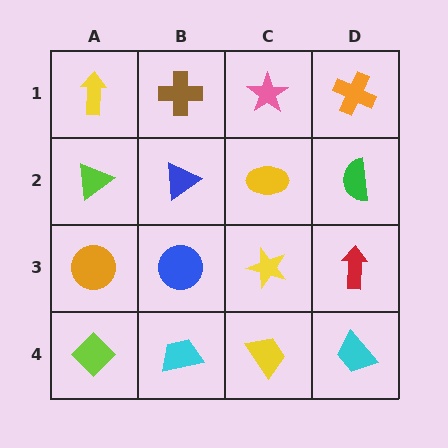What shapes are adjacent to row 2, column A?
A yellow arrow (row 1, column A), an orange circle (row 3, column A), a blue triangle (row 2, column B).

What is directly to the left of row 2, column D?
A yellow ellipse.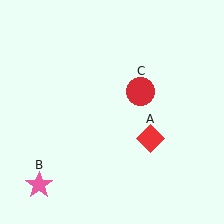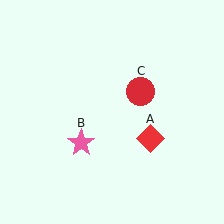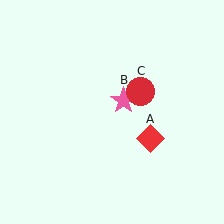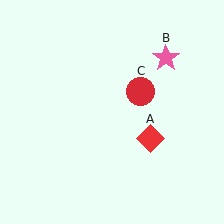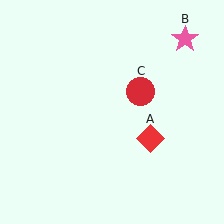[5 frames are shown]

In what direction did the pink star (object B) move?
The pink star (object B) moved up and to the right.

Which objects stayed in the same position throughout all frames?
Red diamond (object A) and red circle (object C) remained stationary.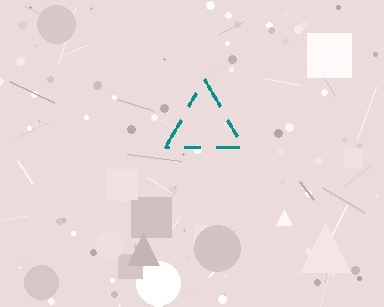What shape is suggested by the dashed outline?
The dashed outline suggests a triangle.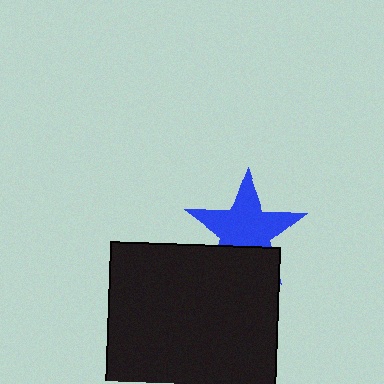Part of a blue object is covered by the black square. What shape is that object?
It is a star.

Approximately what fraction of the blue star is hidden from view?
Roughly 30% of the blue star is hidden behind the black square.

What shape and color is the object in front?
The object in front is a black square.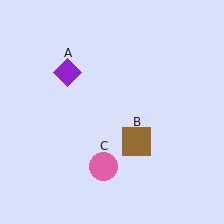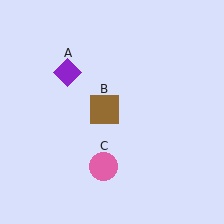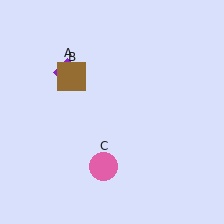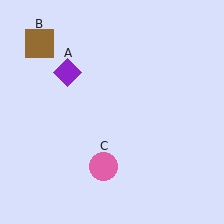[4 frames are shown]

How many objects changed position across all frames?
1 object changed position: brown square (object B).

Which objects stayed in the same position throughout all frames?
Purple diamond (object A) and pink circle (object C) remained stationary.